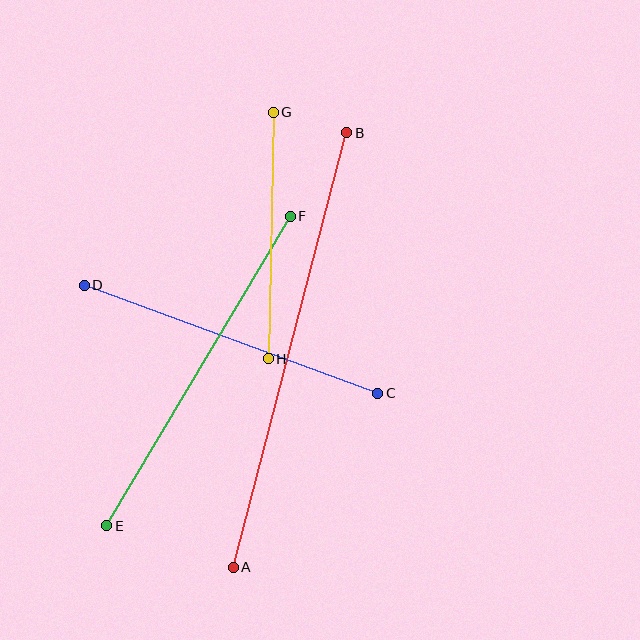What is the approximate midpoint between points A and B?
The midpoint is at approximately (290, 350) pixels.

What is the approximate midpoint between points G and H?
The midpoint is at approximately (271, 235) pixels.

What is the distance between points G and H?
The distance is approximately 246 pixels.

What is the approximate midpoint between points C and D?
The midpoint is at approximately (231, 339) pixels.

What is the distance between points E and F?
The distance is approximately 360 pixels.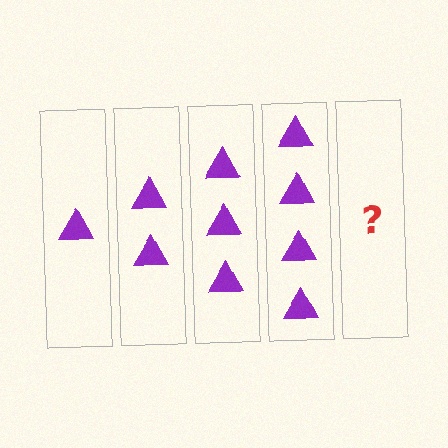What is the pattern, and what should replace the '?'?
The pattern is that each step adds one more triangle. The '?' should be 5 triangles.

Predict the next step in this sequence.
The next step is 5 triangles.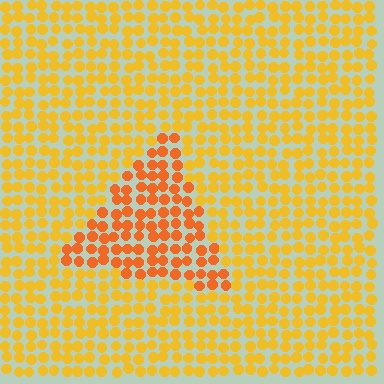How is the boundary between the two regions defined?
The boundary is defined purely by a slight shift in hue (about 25 degrees). Spacing, size, and orientation are identical on both sides.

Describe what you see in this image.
The image is filled with small yellow elements in a uniform arrangement. A triangle-shaped region is visible where the elements are tinted to a slightly different hue, forming a subtle color boundary.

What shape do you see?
I see a triangle.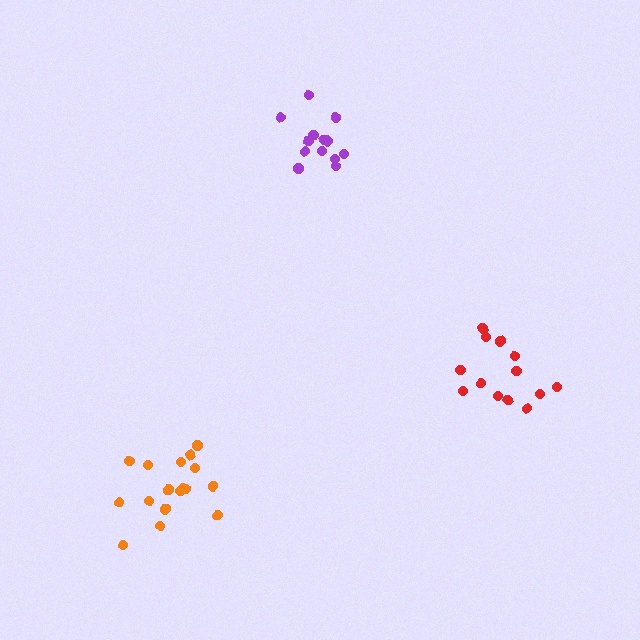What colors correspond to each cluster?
The clusters are colored: purple, red, orange.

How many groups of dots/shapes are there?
There are 3 groups.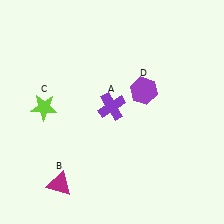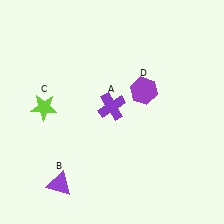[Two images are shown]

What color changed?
The triangle (B) changed from magenta in Image 1 to purple in Image 2.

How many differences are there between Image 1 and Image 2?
There is 1 difference between the two images.